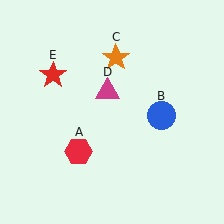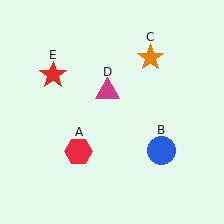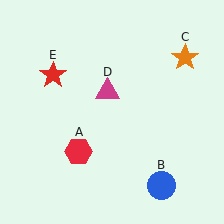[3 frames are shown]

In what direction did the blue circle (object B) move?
The blue circle (object B) moved down.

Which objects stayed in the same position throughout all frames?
Red hexagon (object A) and magenta triangle (object D) and red star (object E) remained stationary.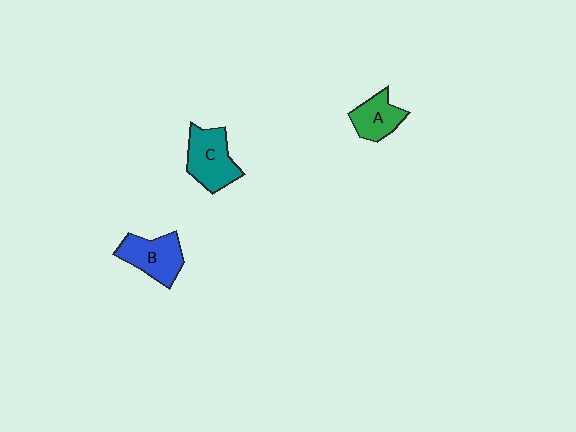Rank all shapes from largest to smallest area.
From largest to smallest: C (teal), B (blue), A (green).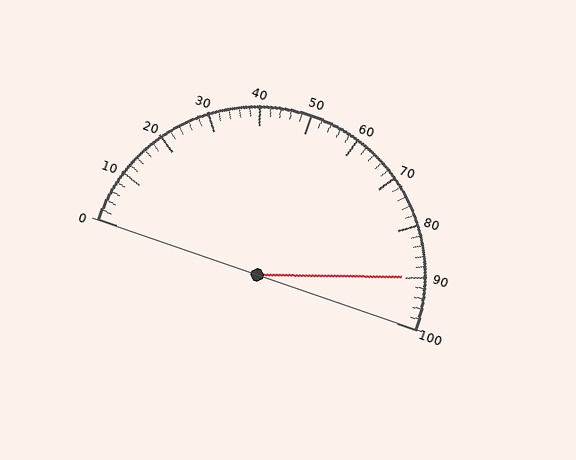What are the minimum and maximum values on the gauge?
The gauge ranges from 0 to 100.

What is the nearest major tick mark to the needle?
The nearest major tick mark is 90.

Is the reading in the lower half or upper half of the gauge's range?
The reading is in the upper half of the range (0 to 100).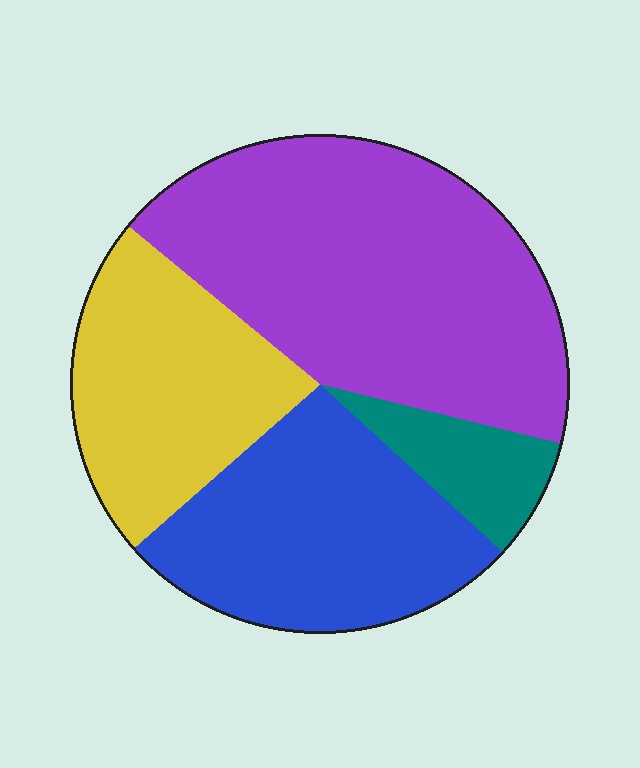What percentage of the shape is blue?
Blue covers 27% of the shape.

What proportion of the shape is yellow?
Yellow covers roughly 25% of the shape.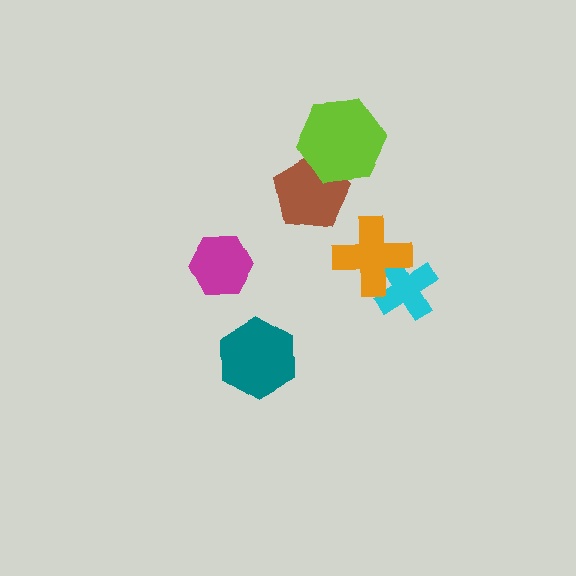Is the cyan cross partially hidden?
Yes, it is partially covered by another shape.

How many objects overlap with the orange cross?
1 object overlaps with the orange cross.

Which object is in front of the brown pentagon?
The lime hexagon is in front of the brown pentagon.